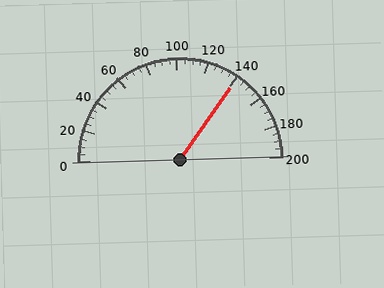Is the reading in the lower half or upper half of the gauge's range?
The reading is in the upper half of the range (0 to 200).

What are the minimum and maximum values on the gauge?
The gauge ranges from 0 to 200.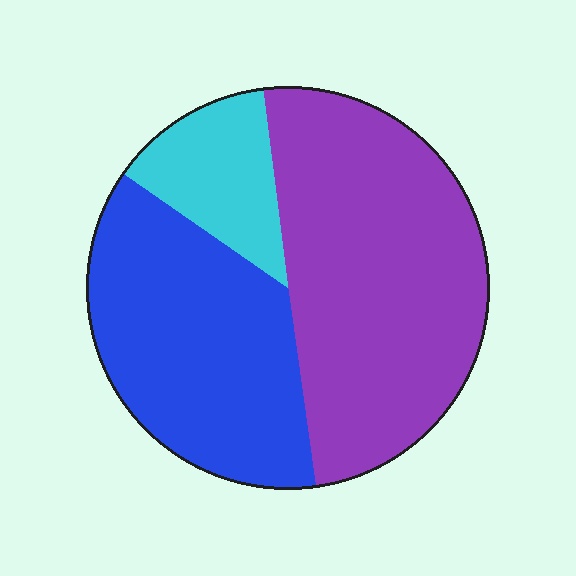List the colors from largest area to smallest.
From largest to smallest: purple, blue, cyan.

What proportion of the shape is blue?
Blue covers roughly 35% of the shape.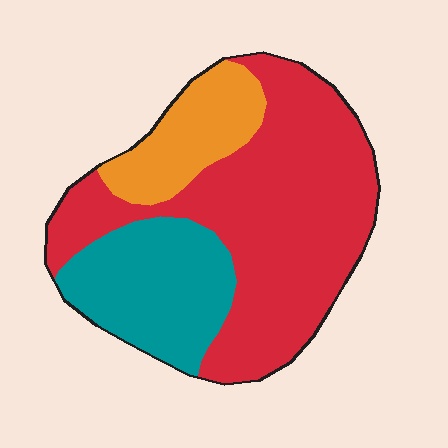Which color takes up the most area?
Red, at roughly 60%.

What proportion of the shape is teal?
Teal covers around 25% of the shape.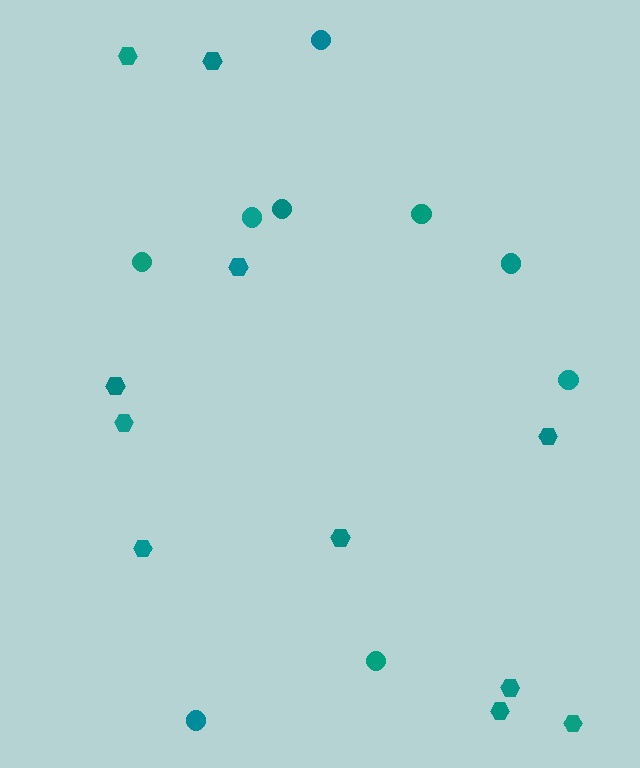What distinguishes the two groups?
There are 2 groups: one group of hexagons (11) and one group of circles (9).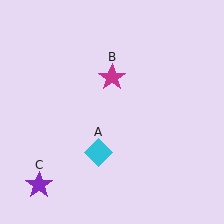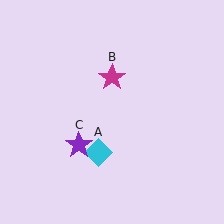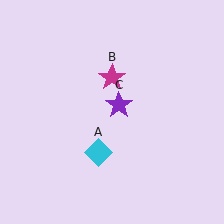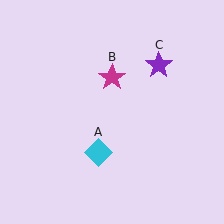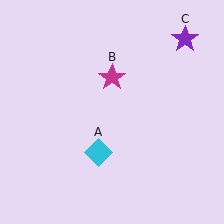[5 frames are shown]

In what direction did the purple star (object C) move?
The purple star (object C) moved up and to the right.